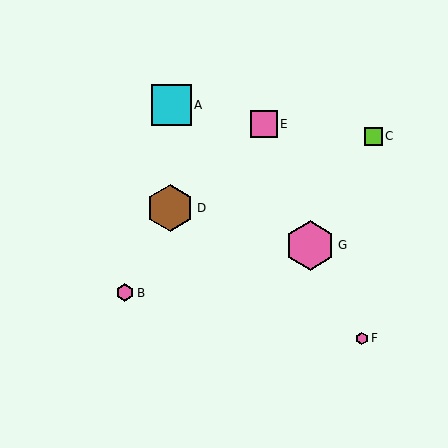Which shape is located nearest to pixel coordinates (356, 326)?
The pink hexagon (labeled F) at (362, 338) is nearest to that location.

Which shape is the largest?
The pink hexagon (labeled G) is the largest.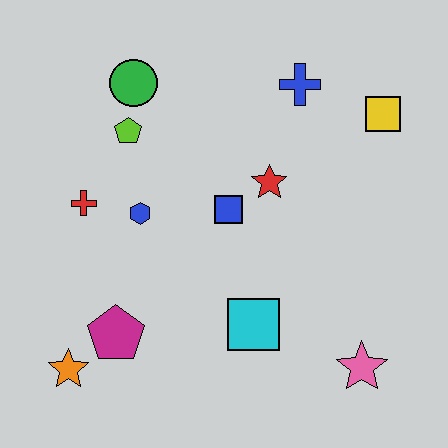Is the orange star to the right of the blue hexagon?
No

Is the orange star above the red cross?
No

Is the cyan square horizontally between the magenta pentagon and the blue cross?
Yes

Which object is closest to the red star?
The blue square is closest to the red star.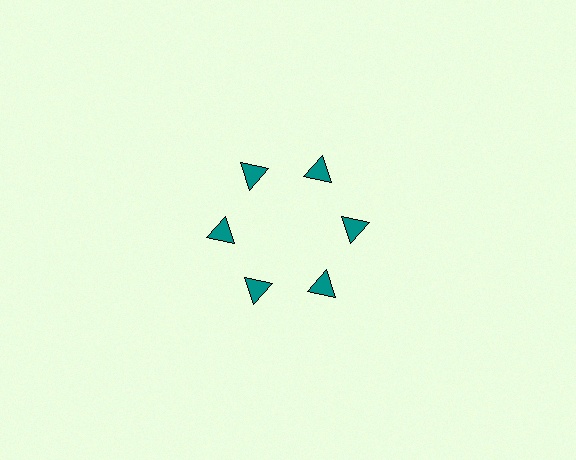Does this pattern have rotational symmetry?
Yes, this pattern has 6-fold rotational symmetry. It looks the same after rotating 60 degrees around the center.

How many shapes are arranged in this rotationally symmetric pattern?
There are 6 shapes, arranged in 6 groups of 1.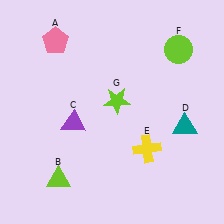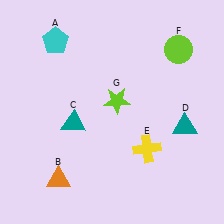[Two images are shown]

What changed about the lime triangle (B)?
In Image 1, B is lime. In Image 2, it changed to orange.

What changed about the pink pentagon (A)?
In Image 1, A is pink. In Image 2, it changed to cyan.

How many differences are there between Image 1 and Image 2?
There are 3 differences between the two images.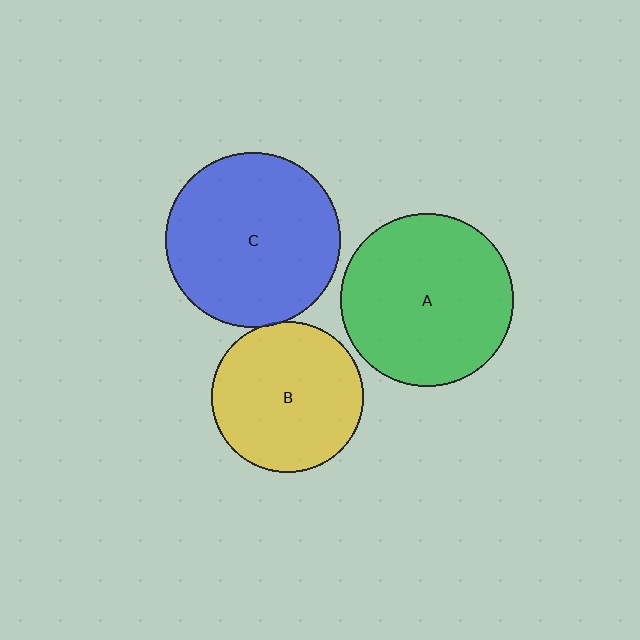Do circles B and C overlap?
Yes.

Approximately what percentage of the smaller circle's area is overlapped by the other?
Approximately 5%.